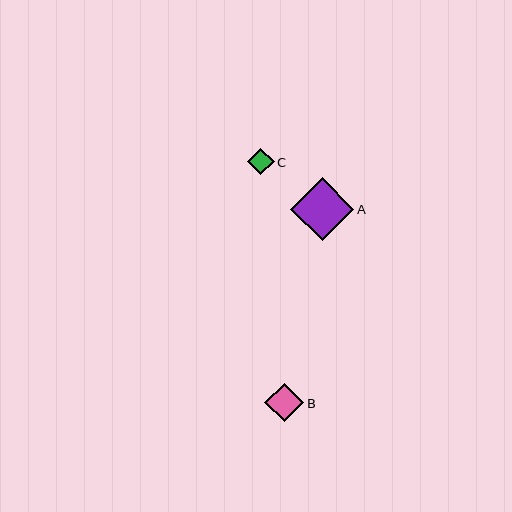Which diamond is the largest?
Diamond A is the largest with a size of approximately 63 pixels.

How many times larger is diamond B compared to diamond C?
Diamond B is approximately 1.4 times the size of diamond C.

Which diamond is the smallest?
Diamond C is the smallest with a size of approximately 27 pixels.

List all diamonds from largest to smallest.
From largest to smallest: A, B, C.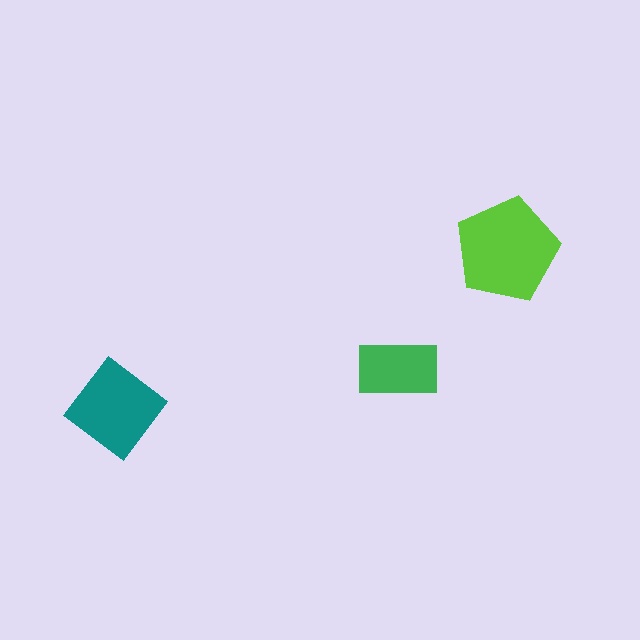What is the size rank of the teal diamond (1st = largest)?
2nd.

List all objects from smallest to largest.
The green rectangle, the teal diamond, the lime pentagon.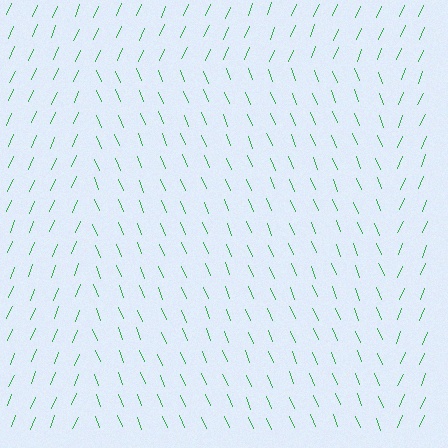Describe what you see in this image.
The image is filled with small green line segments. A rectangle region in the image has lines oriented differently from the surrounding lines, creating a visible texture boundary.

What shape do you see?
I see a rectangle.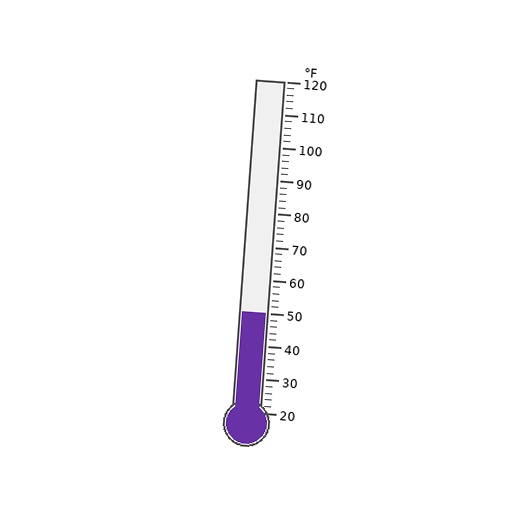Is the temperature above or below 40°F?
The temperature is above 40°F.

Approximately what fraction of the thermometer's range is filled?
The thermometer is filled to approximately 30% of its range.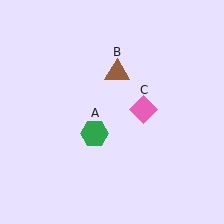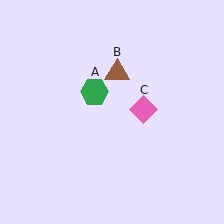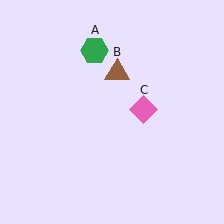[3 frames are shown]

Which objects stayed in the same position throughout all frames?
Brown triangle (object B) and pink diamond (object C) remained stationary.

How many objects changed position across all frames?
1 object changed position: green hexagon (object A).